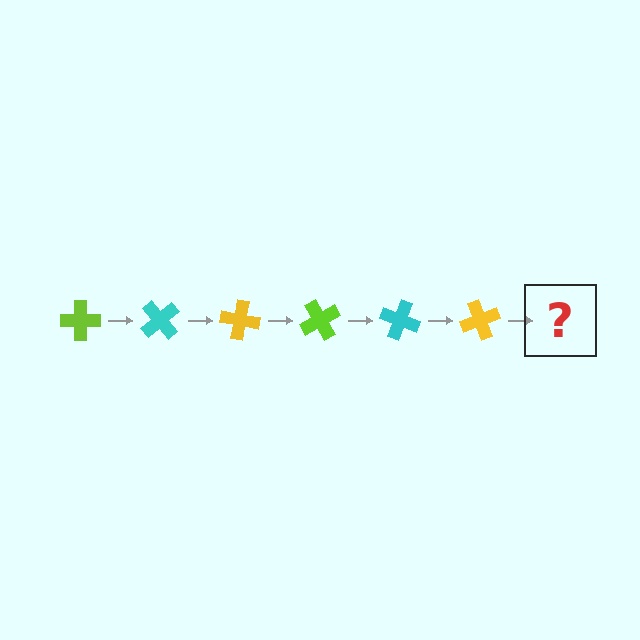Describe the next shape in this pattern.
It should be a lime cross, rotated 300 degrees from the start.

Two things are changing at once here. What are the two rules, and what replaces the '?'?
The two rules are that it rotates 50 degrees each step and the color cycles through lime, cyan, and yellow. The '?' should be a lime cross, rotated 300 degrees from the start.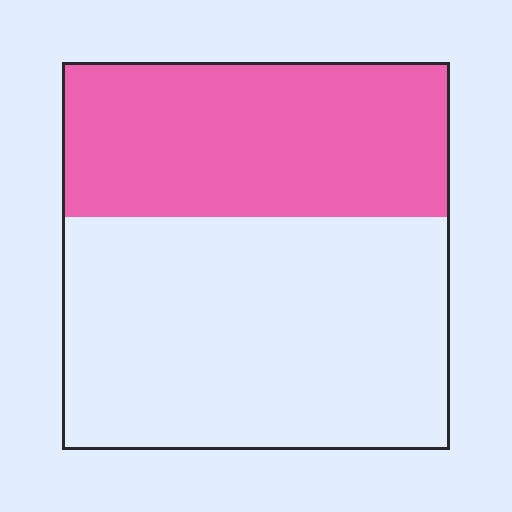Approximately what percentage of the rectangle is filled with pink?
Approximately 40%.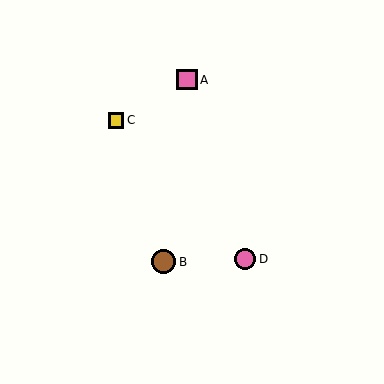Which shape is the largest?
The brown circle (labeled B) is the largest.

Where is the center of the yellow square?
The center of the yellow square is at (116, 120).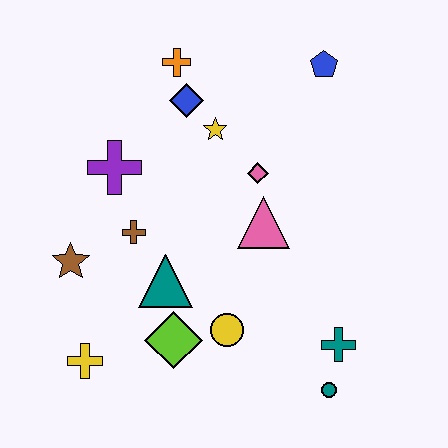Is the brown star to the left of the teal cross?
Yes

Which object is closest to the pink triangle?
The pink diamond is closest to the pink triangle.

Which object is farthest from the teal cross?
The orange cross is farthest from the teal cross.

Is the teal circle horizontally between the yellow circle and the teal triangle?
No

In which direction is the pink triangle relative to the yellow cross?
The pink triangle is to the right of the yellow cross.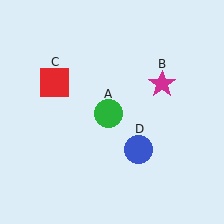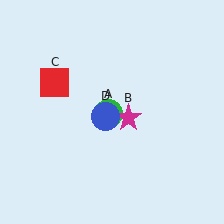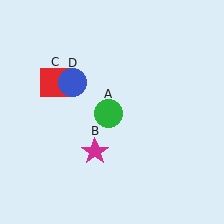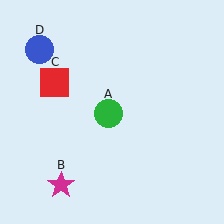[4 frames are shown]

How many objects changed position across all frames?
2 objects changed position: magenta star (object B), blue circle (object D).